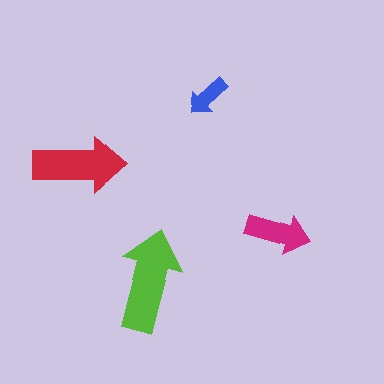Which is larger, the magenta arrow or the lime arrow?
The lime one.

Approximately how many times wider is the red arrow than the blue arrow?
About 2 times wider.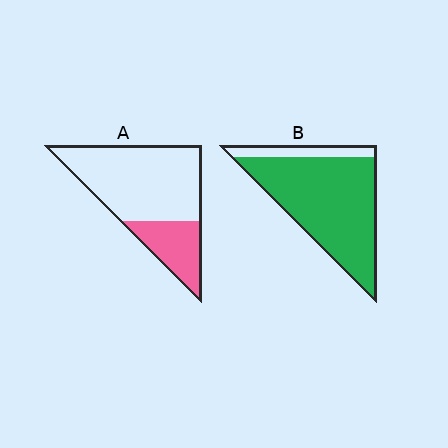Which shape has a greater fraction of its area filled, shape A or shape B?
Shape B.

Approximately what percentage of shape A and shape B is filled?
A is approximately 25% and B is approximately 85%.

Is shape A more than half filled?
No.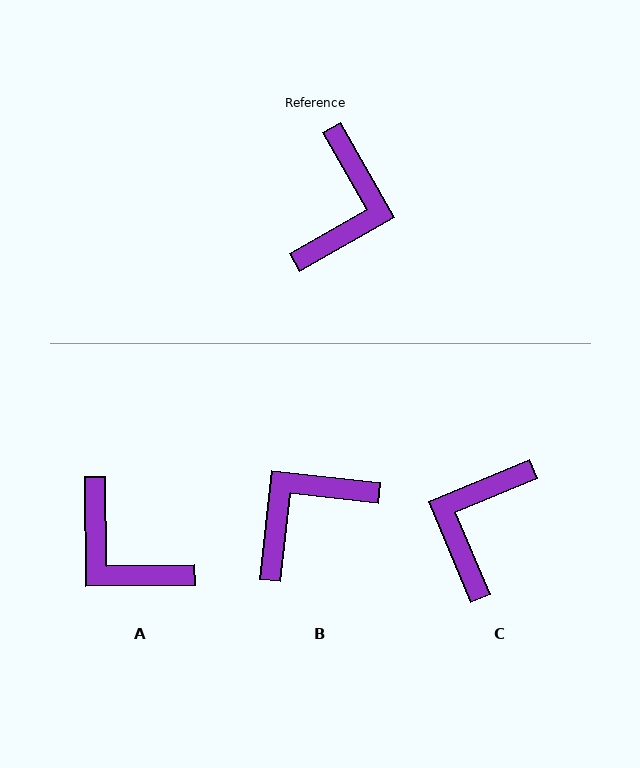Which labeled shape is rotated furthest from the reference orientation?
C, about 173 degrees away.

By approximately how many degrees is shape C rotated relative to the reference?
Approximately 173 degrees counter-clockwise.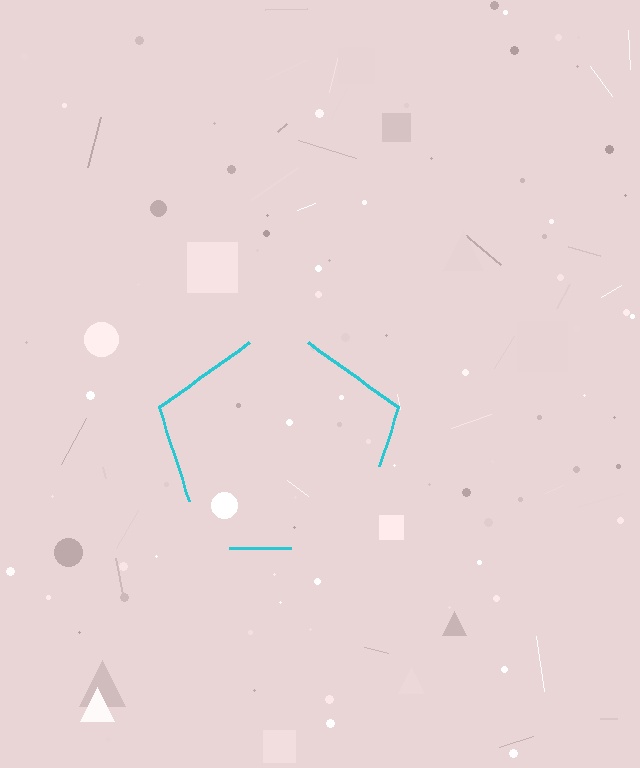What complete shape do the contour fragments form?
The contour fragments form a pentagon.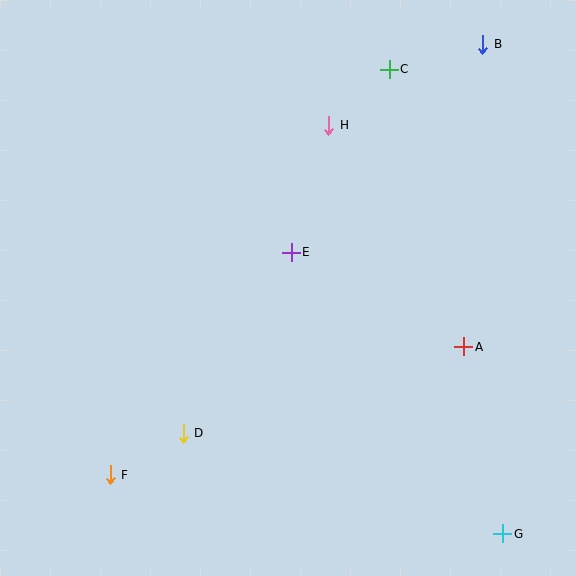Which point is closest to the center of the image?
Point E at (291, 252) is closest to the center.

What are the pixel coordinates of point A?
Point A is at (464, 347).